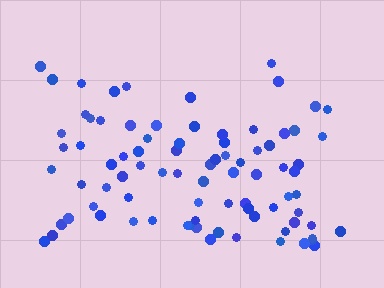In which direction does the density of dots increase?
From top to bottom, with the bottom side densest.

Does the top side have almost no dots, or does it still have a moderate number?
Still a moderate number, just noticeably fewer than the bottom.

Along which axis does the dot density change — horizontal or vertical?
Vertical.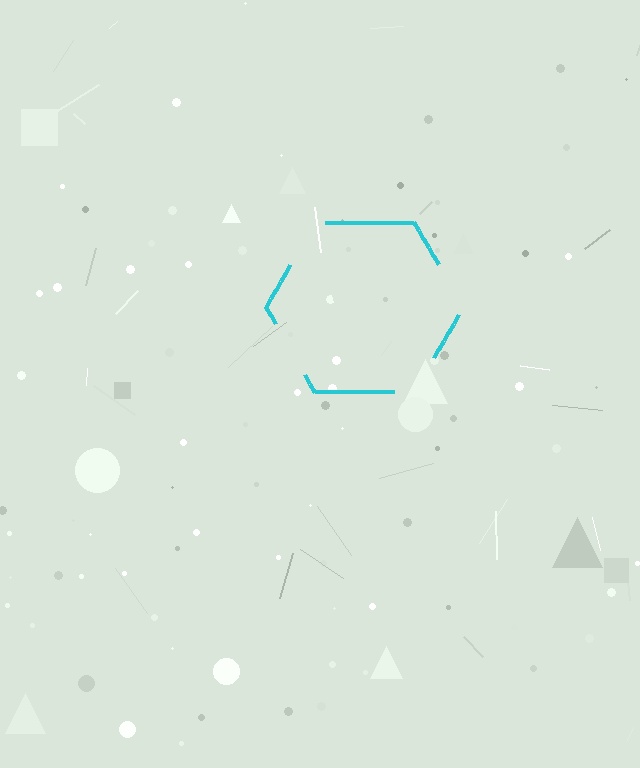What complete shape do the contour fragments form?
The contour fragments form a hexagon.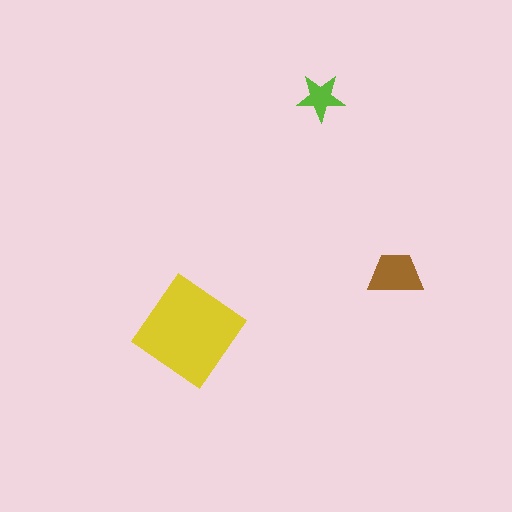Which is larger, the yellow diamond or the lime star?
The yellow diamond.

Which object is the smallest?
The lime star.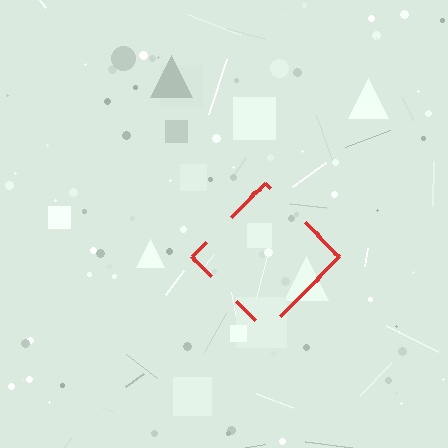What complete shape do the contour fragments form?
The contour fragments form a diamond.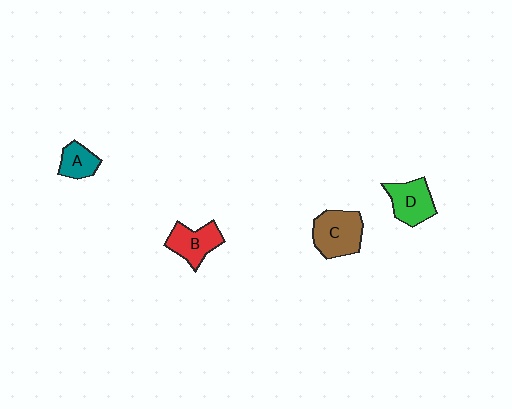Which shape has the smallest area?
Shape A (teal).